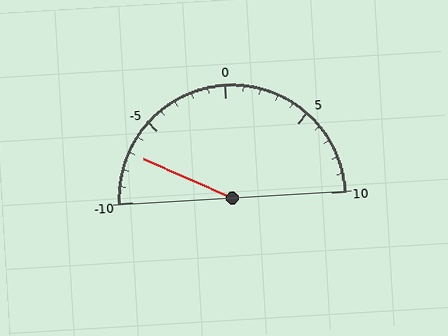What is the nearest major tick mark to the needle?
The nearest major tick mark is -5.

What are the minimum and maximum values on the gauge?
The gauge ranges from -10 to 10.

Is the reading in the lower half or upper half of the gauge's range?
The reading is in the lower half of the range (-10 to 10).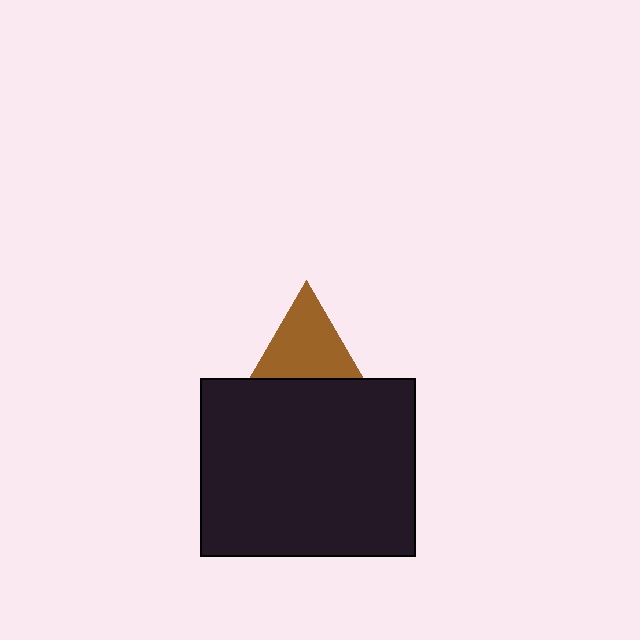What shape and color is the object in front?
The object in front is a black rectangle.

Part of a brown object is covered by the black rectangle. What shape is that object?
It is a triangle.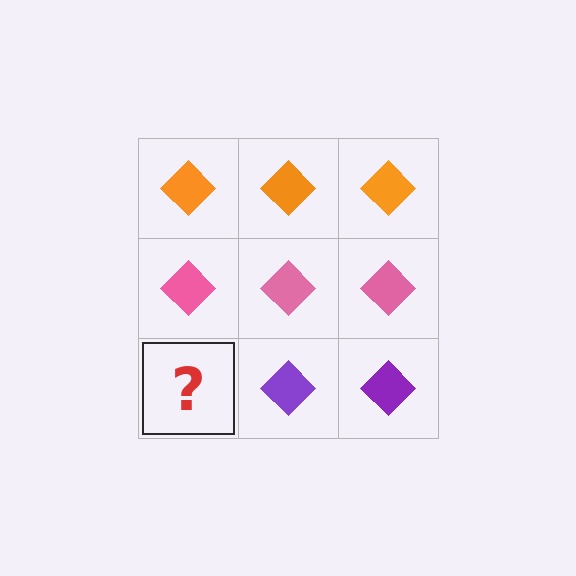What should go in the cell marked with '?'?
The missing cell should contain a purple diamond.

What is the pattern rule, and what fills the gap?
The rule is that each row has a consistent color. The gap should be filled with a purple diamond.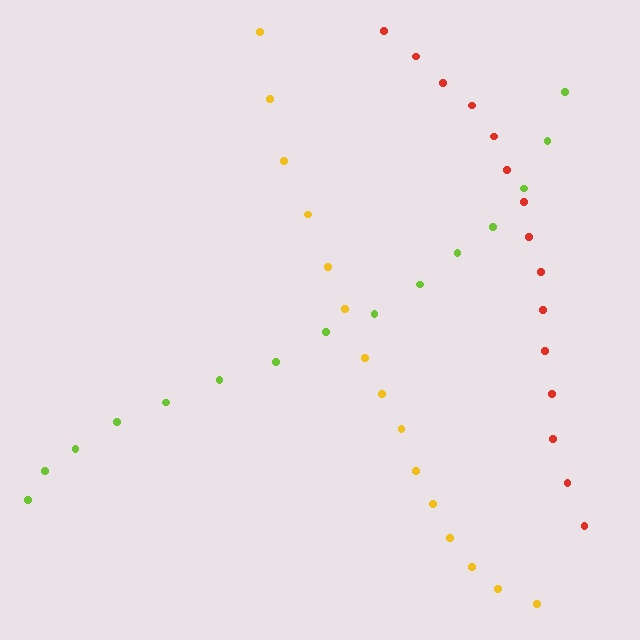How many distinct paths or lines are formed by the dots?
There are 3 distinct paths.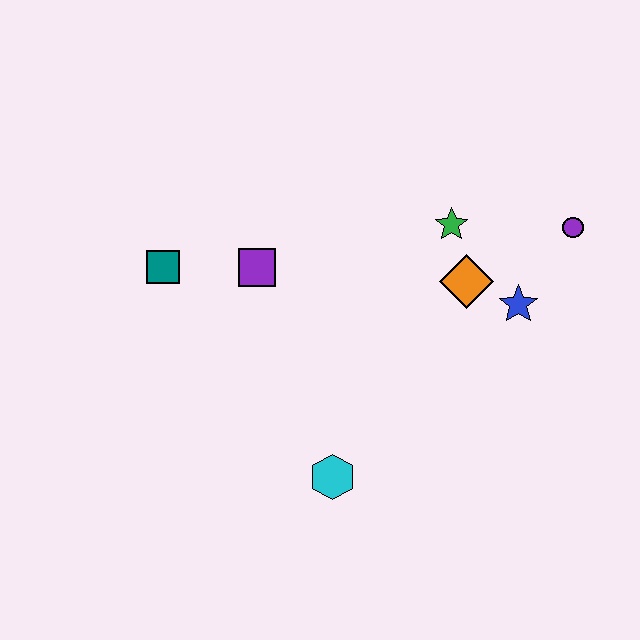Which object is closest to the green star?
The orange diamond is closest to the green star.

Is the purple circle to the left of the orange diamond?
No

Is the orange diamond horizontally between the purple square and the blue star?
Yes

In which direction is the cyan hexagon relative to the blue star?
The cyan hexagon is to the left of the blue star.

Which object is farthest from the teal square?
The purple circle is farthest from the teal square.